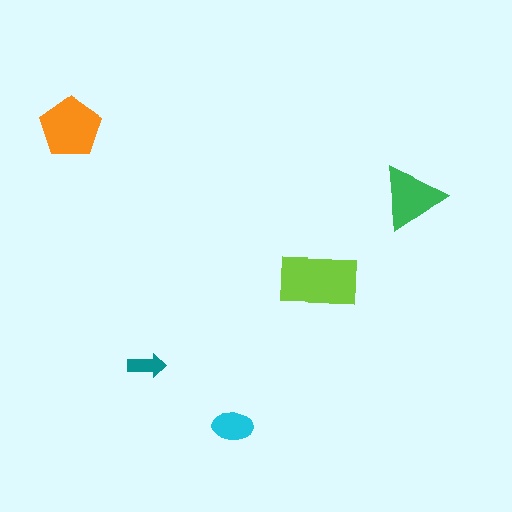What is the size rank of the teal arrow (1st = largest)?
5th.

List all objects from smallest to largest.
The teal arrow, the cyan ellipse, the green triangle, the orange pentagon, the lime rectangle.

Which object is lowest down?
The cyan ellipse is bottommost.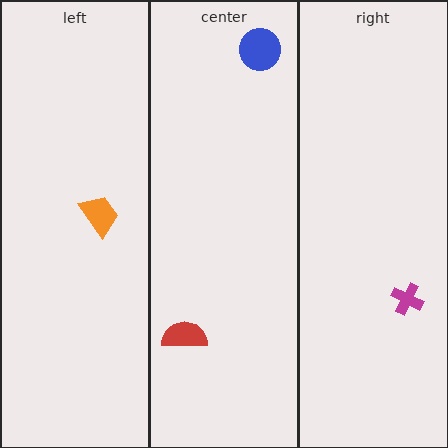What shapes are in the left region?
The orange trapezoid.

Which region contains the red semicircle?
The center region.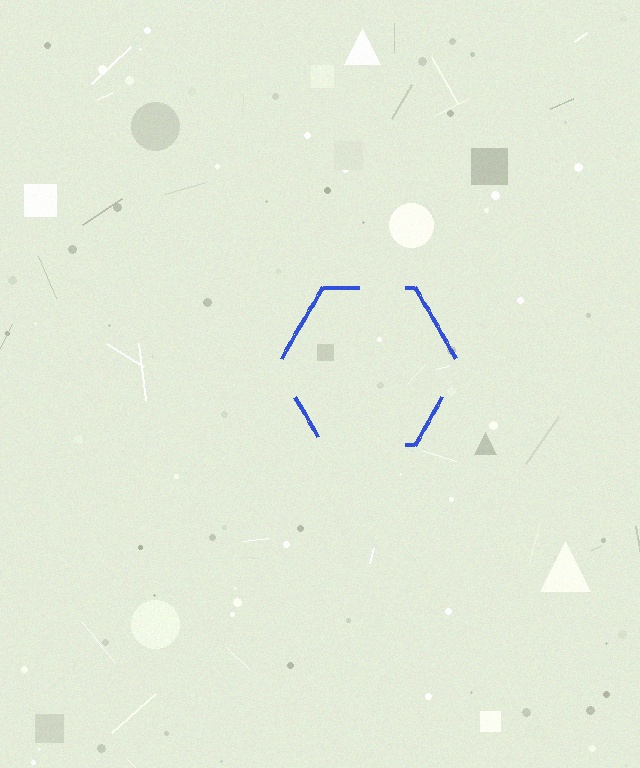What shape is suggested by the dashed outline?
The dashed outline suggests a hexagon.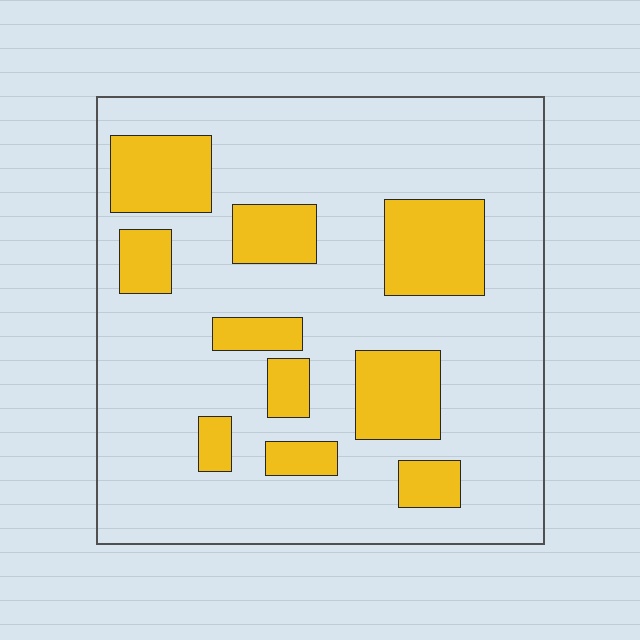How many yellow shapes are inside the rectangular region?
10.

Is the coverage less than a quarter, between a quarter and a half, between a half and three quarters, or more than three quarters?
Less than a quarter.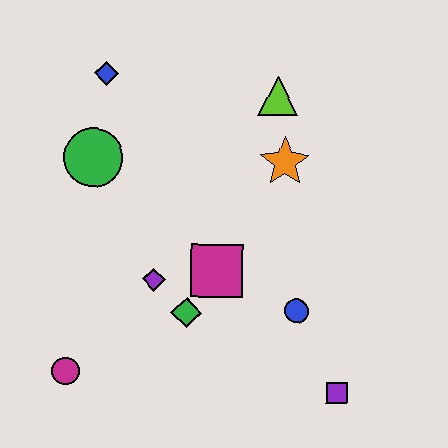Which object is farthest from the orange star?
The magenta circle is farthest from the orange star.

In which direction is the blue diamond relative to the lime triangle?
The blue diamond is to the left of the lime triangle.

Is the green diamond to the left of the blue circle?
Yes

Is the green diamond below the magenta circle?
No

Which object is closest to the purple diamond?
The green diamond is closest to the purple diamond.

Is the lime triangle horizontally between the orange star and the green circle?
Yes